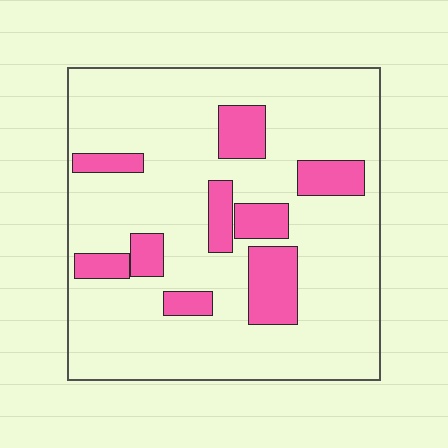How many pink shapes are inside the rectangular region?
9.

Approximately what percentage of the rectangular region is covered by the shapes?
Approximately 20%.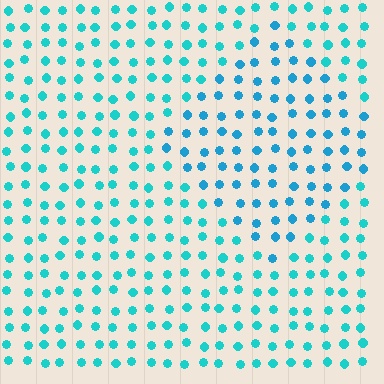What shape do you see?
I see a diamond.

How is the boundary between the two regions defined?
The boundary is defined purely by a slight shift in hue (about 19 degrees). Spacing, size, and orientation are identical on both sides.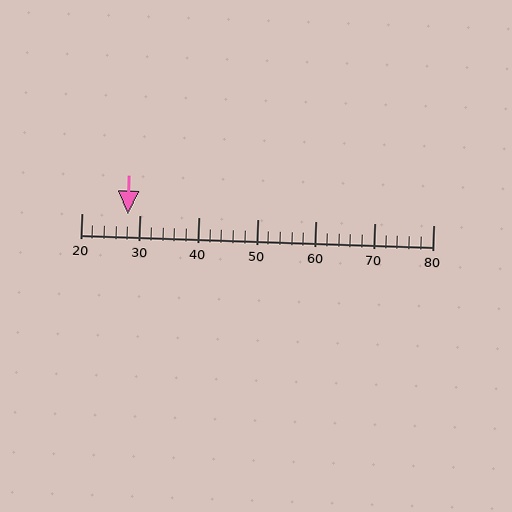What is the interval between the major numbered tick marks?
The major tick marks are spaced 10 units apart.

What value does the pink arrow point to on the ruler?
The pink arrow points to approximately 28.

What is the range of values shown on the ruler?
The ruler shows values from 20 to 80.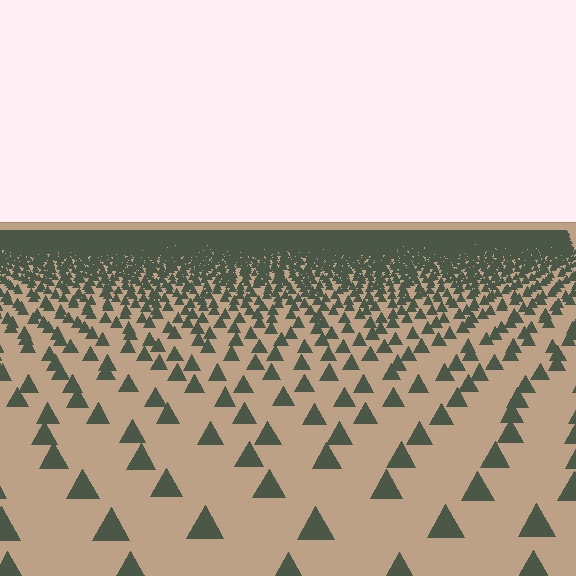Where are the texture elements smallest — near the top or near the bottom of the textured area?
Near the top.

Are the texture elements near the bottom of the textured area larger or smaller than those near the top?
Larger. Near the bottom, elements are closer to the viewer and appear at a bigger on-screen size.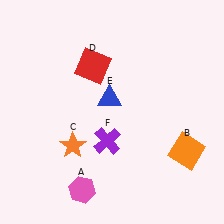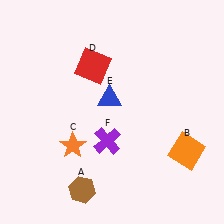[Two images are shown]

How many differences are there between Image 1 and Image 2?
There is 1 difference between the two images.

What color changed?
The hexagon (A) changed from pink in Image 1 to brown in Image 2.